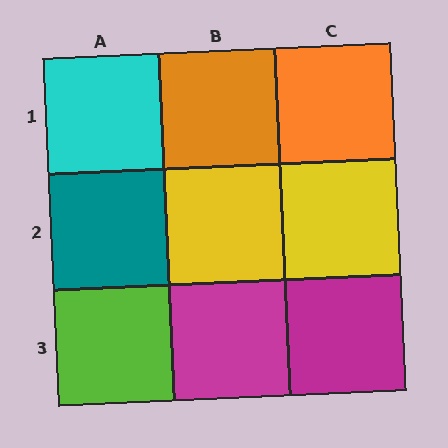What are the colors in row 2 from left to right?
Teal, yellow, yellow.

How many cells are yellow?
2 cells are yellow.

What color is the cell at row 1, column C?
Orange.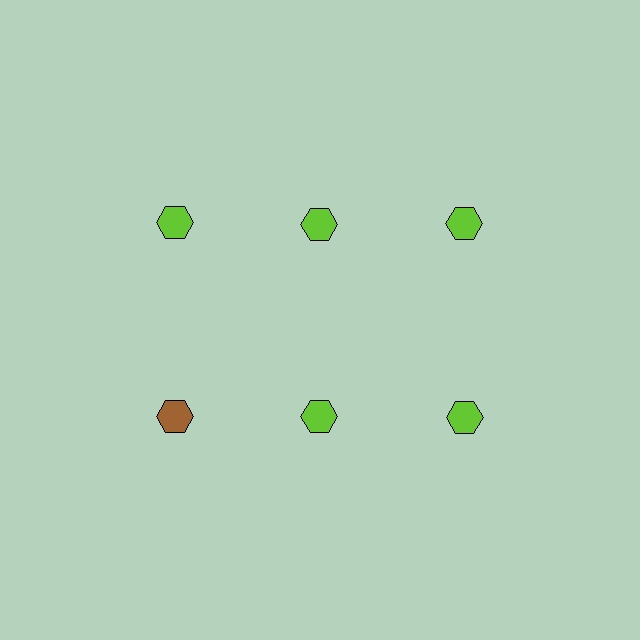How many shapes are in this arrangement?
There are 6 shapes arranged in a grid pattern.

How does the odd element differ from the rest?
It has a different color: brown instead of lime.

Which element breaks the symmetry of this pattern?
The brown hexagon in the second row, leftmost column breaks the symmetry. All other shapes are lime hexagons.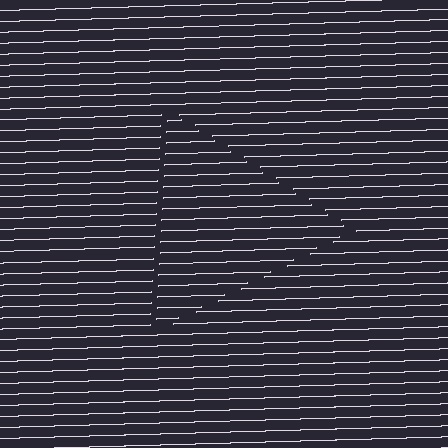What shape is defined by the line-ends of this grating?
An illusory triangle. The interior of the shape contains the same grating, shifted by half a period — the contour is defined by the phase discontinuity where line-ends from the inner and outer gratings abut.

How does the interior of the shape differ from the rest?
The interior of the shape contains the same grating, shifted by half a period — the contour is defined by the phase discontinuity where line-ends from the inner and outer gratings abut.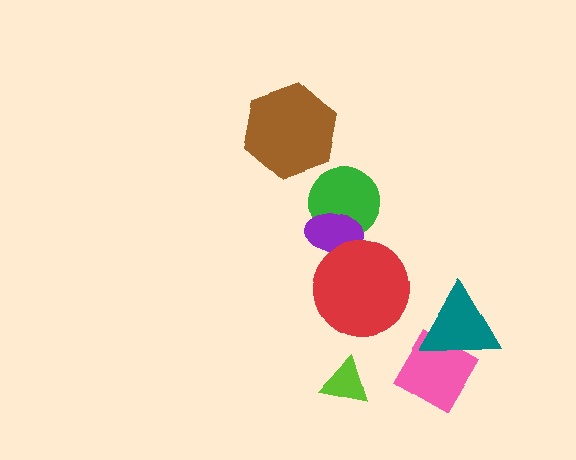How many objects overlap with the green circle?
1 object overlaps with the green circle.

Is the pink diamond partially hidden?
Yes, it is partially covered by another shape.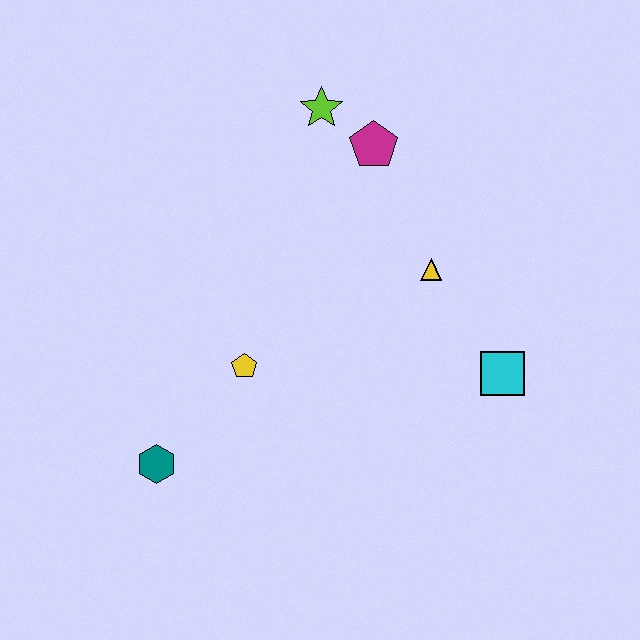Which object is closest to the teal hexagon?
The yellow pentagon is closest to the teal hexagon.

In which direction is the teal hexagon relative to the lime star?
The teal hexagon is below the lime star.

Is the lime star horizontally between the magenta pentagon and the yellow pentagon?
Yes